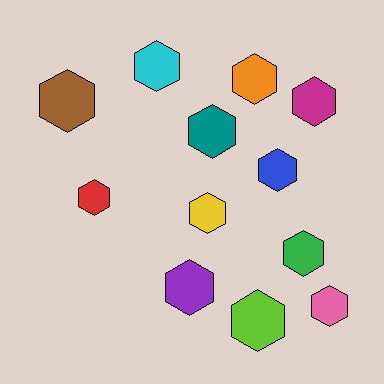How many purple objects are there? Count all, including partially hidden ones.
There is 1 purple object.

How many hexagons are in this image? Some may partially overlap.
There are 12 hexagons.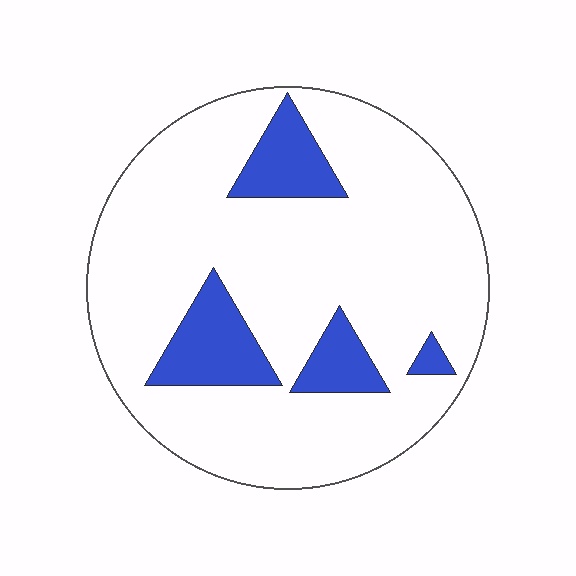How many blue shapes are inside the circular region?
4.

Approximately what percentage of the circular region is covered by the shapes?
Approximately 15%.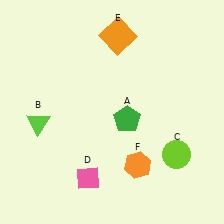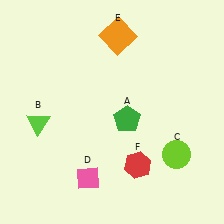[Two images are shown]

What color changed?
The hexagon (F) changed from orange in Image 1 to red in Image 2.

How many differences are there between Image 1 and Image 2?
There is 1 difference between the two images.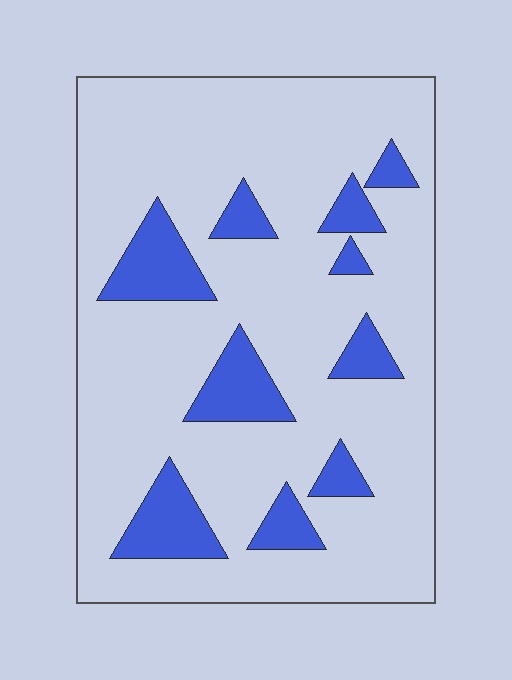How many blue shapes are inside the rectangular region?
10.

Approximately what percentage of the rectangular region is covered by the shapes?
Approximately 15%.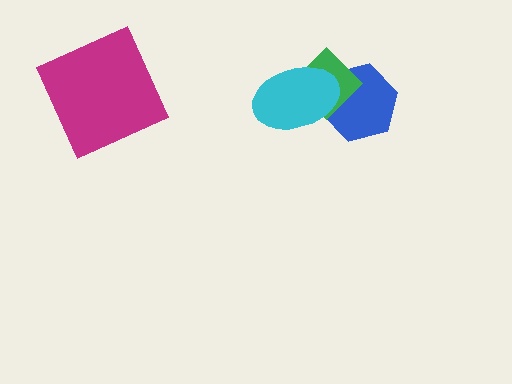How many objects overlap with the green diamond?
2 objects overlap with the green diamond.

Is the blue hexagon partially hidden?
Yes, it is partially covered by another shape.